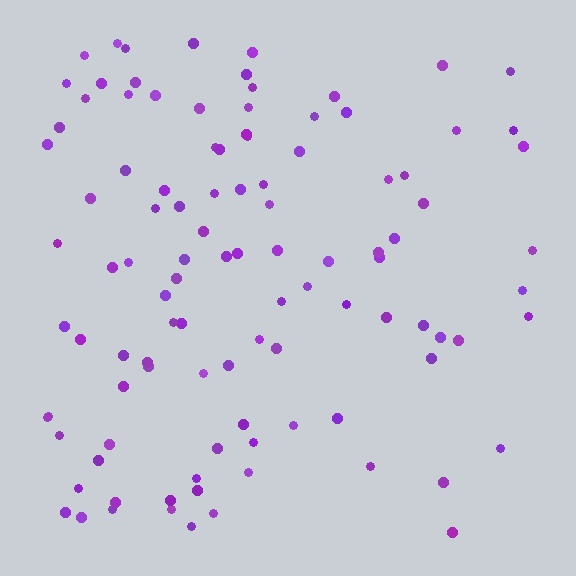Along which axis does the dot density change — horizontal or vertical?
Horizontal.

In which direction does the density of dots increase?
From right to left, with the left side densest.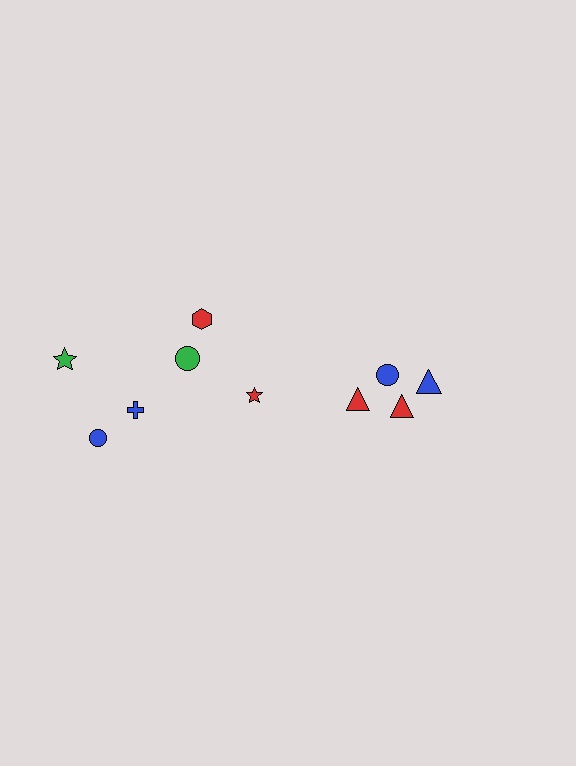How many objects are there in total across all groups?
There are 10 objects.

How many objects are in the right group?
There are 4 objects.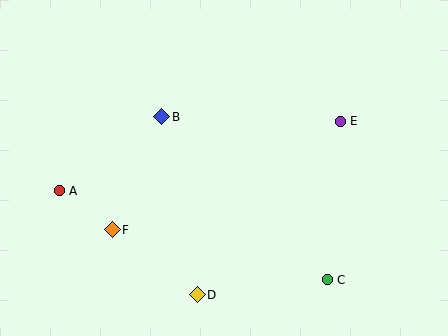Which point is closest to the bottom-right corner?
Point C is closest to the bottom-right corner.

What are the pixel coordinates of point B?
Point B is at (162, 117).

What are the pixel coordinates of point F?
Point F is at (112, 230).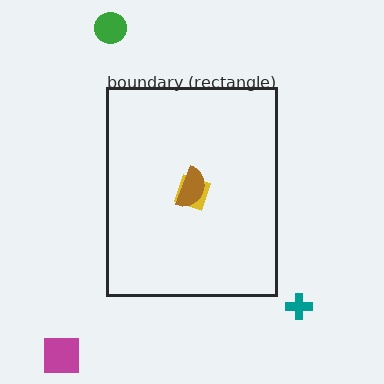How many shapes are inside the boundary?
2 inside, 3 outside.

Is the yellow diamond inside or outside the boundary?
Inside.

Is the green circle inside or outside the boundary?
Outside.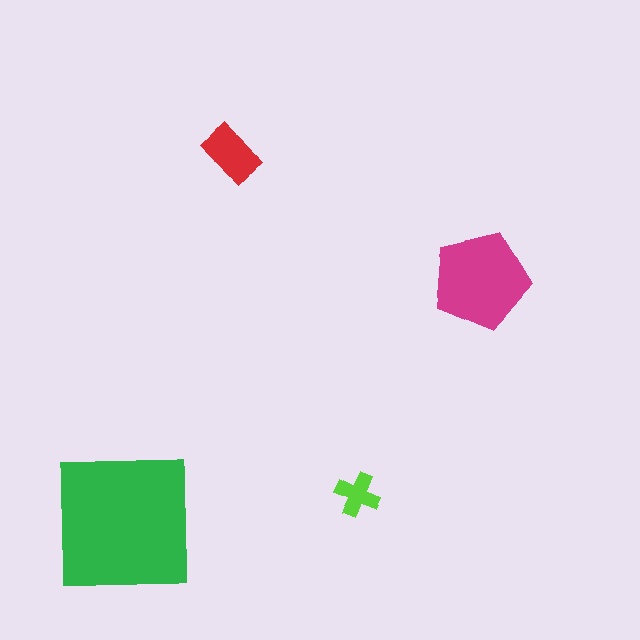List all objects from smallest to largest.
The lime cross, the red rectangle, the magenta pentagon, the green square.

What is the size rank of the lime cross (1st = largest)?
4th.